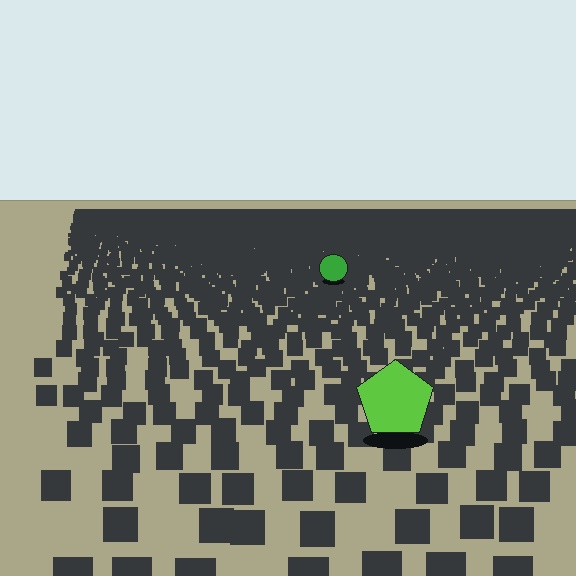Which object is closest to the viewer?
The lime pentagon is closest. The texture marks near it are larger and more spread out.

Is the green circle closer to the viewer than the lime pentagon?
No. The lime pentagon is closer — you can tell from the texture gradient: the ground texture is coarser near it.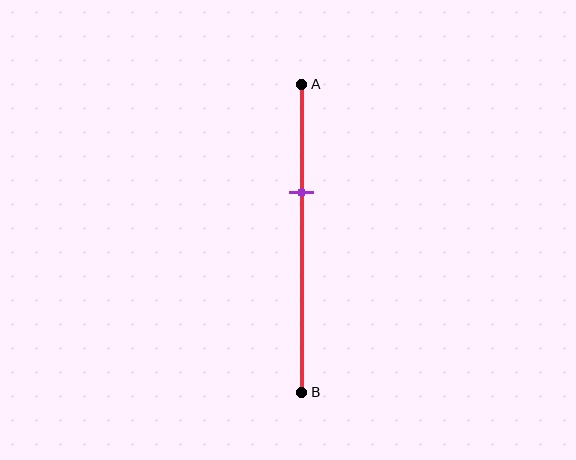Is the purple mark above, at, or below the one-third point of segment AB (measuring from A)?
The purple mark is approximately at the one-third point of segment AB.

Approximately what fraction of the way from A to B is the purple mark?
The purple mark is approximately 35% of the way from A to B.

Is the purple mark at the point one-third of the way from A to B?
Yes, the mark is approximately at the one-third point.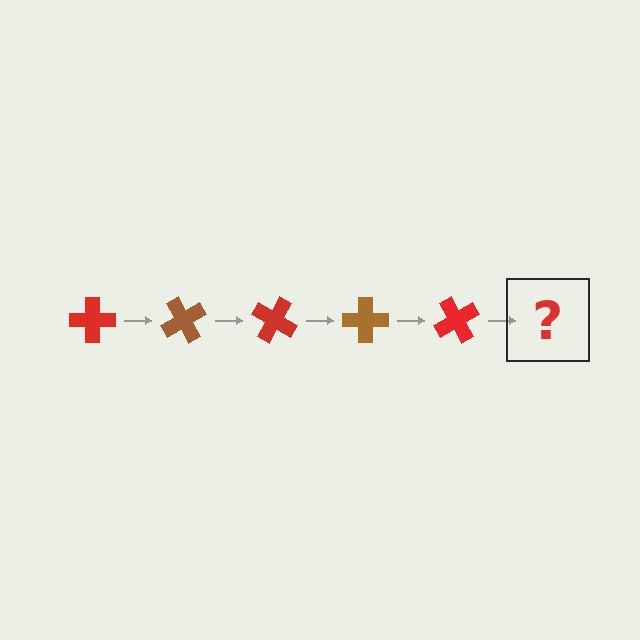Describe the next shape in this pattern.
It should be a brown cross, rotated 300 degrees from the start.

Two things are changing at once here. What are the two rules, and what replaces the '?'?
The two rules are that it rotates 60 degrees each step and the color cycles through red and brown. The '?' should be a brown cross, rotated 300 degrees from the start.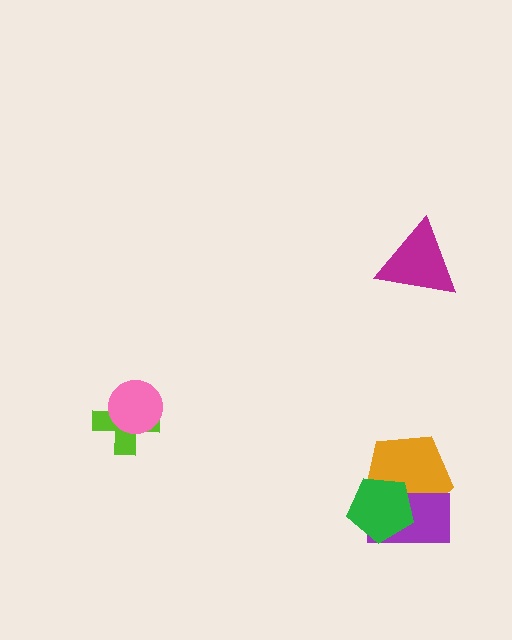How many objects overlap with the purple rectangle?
2 objects overlap with the purple rectangle.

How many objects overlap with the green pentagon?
2 objects overlap with the green pentagon.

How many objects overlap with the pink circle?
1 object overlaps with the pink circle.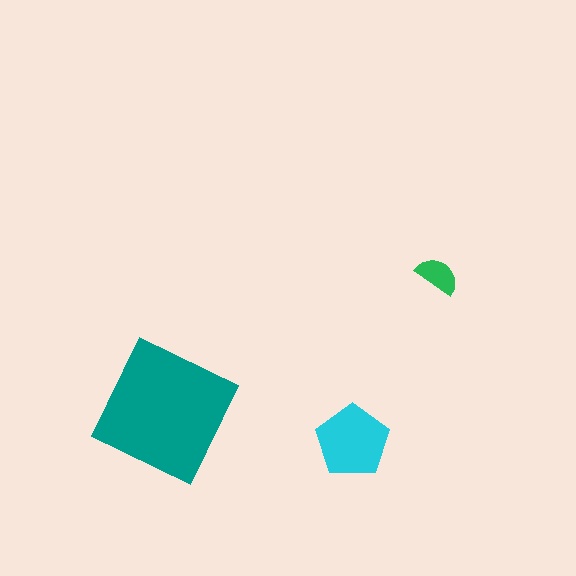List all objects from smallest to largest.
The green semicircle, the cyan pentagon, the teal square.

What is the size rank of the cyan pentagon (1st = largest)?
2nd.